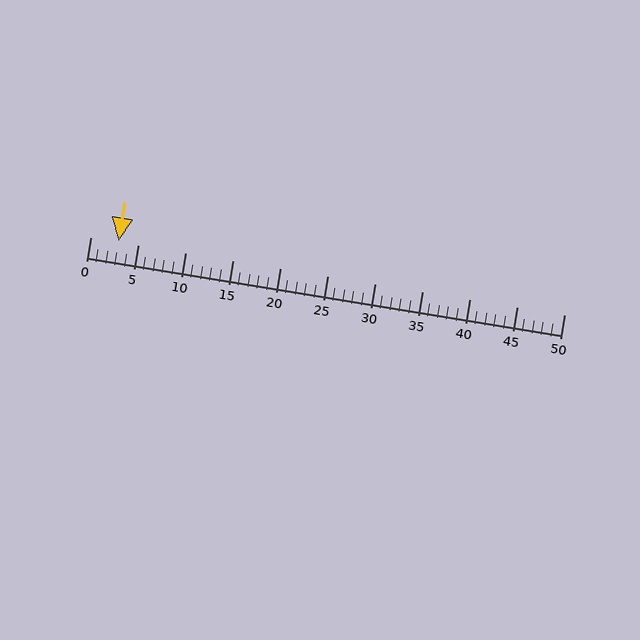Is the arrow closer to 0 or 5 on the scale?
The arrow is closer to 5.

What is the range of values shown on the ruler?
The ruler shows values from 0 to 50.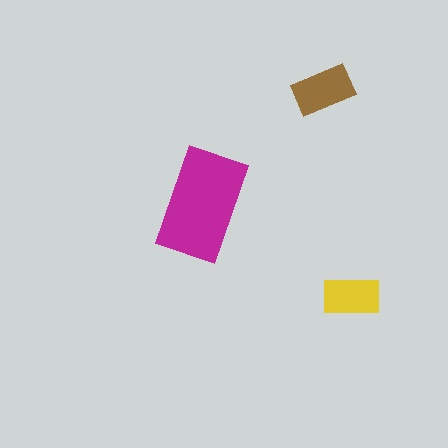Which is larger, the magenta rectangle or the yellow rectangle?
The magenta one.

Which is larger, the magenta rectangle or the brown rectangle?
The magenta one.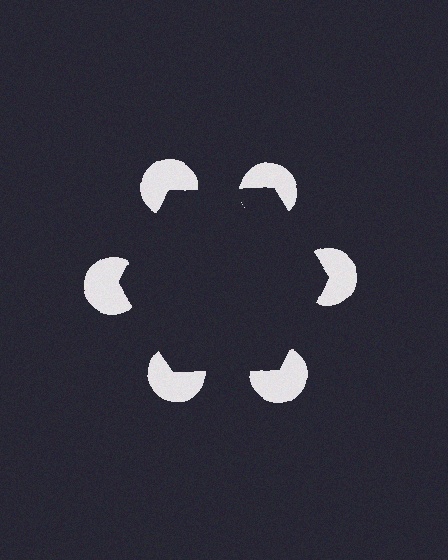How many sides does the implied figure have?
6 sides.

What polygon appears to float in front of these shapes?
An illusory hexagon — its edges are inferred from the aligned wedge cuts in the pac-man discs, not physically drawn.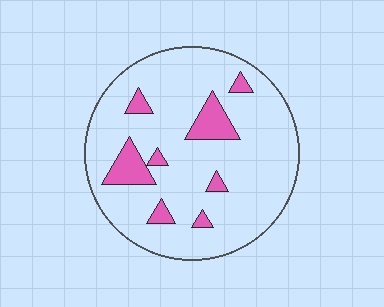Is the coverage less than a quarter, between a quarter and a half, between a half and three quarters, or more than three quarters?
Less than a quarter.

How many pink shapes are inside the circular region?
8.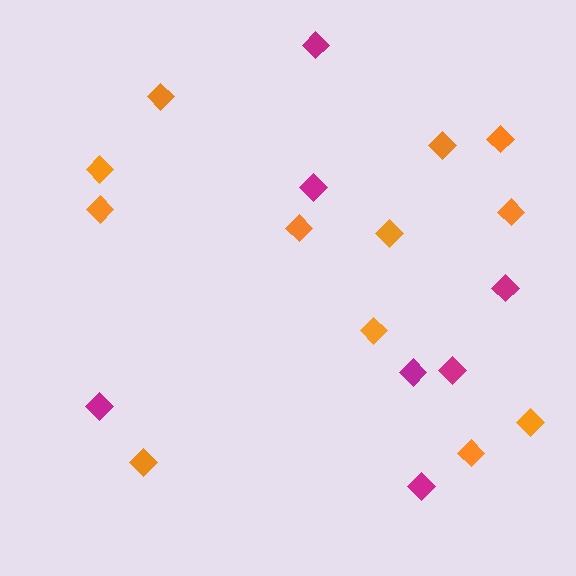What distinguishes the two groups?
There are 2 groups: one group of magenta diamonds (7) and one group of orange diamonds (12).